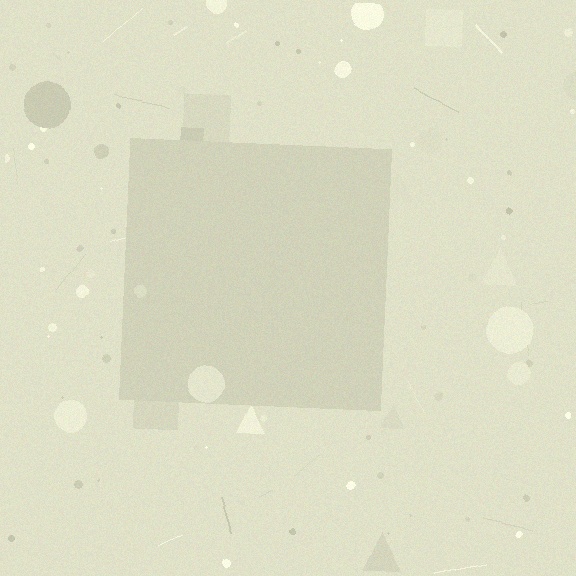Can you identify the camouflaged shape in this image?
The camouflaged shape is a square.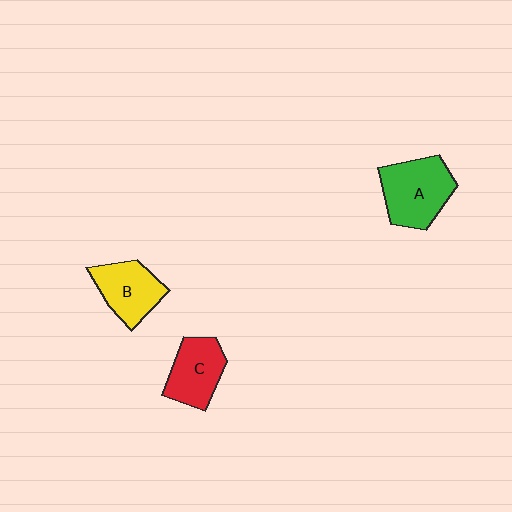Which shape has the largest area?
Shape A (green).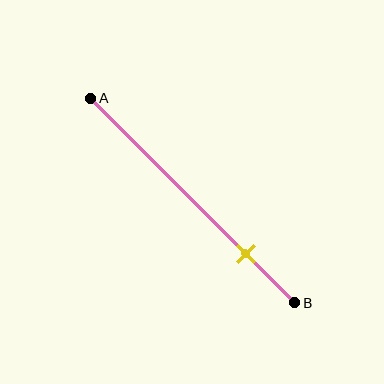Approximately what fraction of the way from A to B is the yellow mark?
The yellow mark is approximately 75% of the way from A to B.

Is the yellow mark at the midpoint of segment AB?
No, the mark is at about 75% from A, not at the 50% midpoint.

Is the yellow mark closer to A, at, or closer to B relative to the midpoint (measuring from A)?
The yellow mark is closer to point B than the midpoint of segment AB.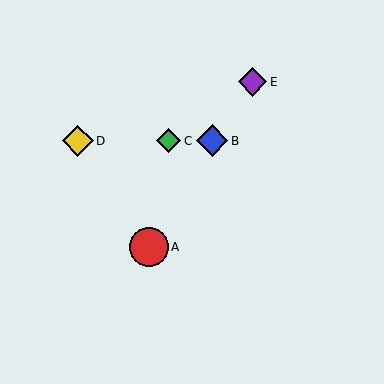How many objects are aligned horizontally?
3 objects (B, C, D) are aligned horizontally.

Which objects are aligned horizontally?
Objects B, C, D are aligned horizontally.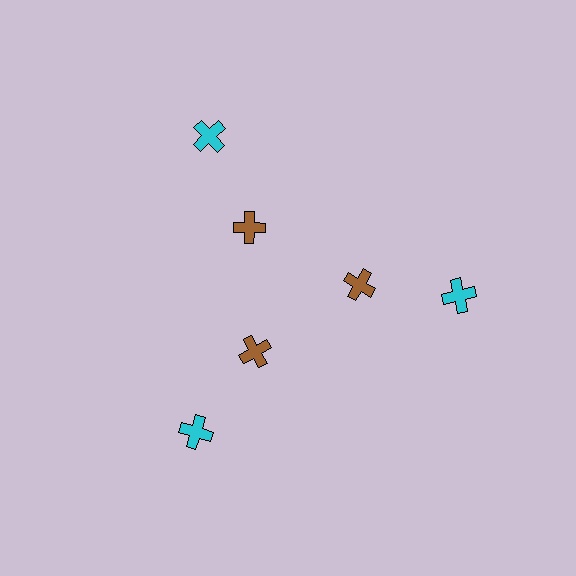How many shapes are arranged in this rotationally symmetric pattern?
There are 6 shapes, arranged in 3 groups of 2.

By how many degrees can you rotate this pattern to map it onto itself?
The pattern maps onto itself every 120 degrees of rotation.